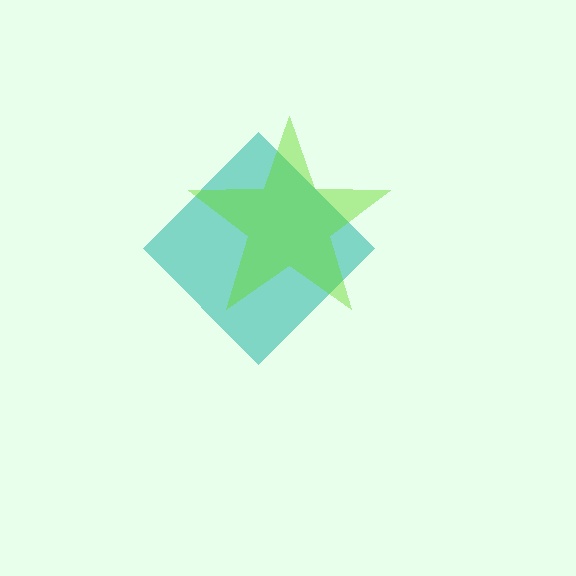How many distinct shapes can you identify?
There are 2 distinct shapes: a teal diamond, a lime star.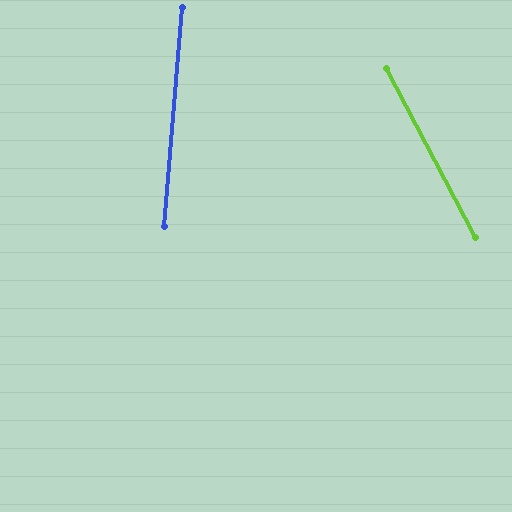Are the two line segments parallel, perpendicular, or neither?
Neither parallel nor perpendicular — they differ by about 32°.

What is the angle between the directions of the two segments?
Approximately 32 degrees.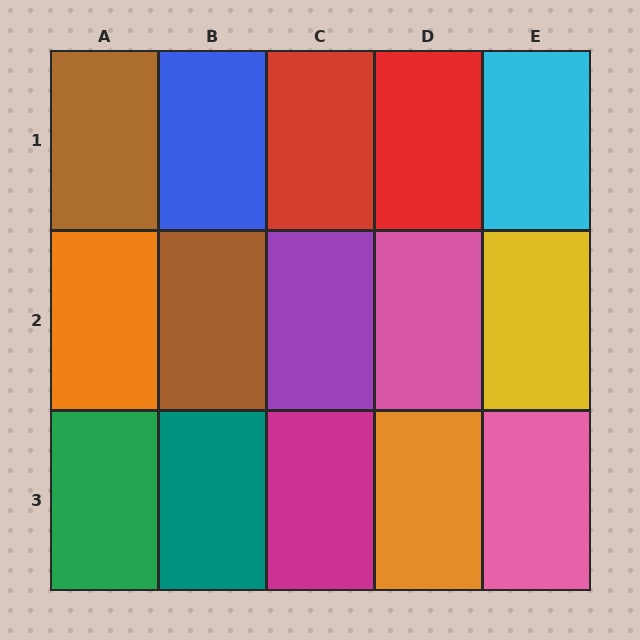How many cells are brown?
2 cells are brown.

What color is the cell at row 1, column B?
Blue.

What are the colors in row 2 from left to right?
Orange, brown, purple, pink, yellow.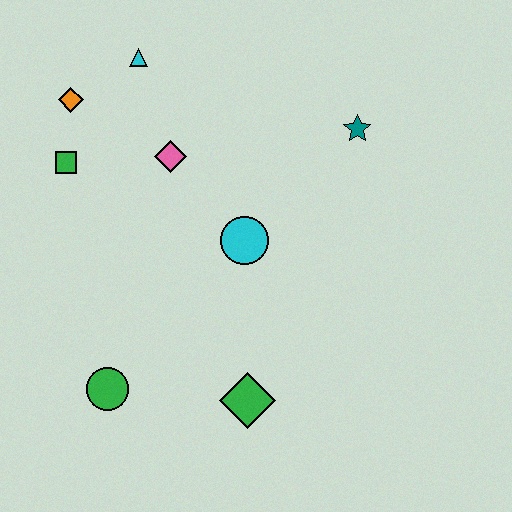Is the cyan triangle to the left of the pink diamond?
Yes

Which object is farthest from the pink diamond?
The green diamond is farthest from the pink diamond.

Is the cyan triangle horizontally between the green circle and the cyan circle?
Yes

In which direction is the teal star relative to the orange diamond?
The teal star is to the right of the orange diamond.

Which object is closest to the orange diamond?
The green square is closest to the orange diamond.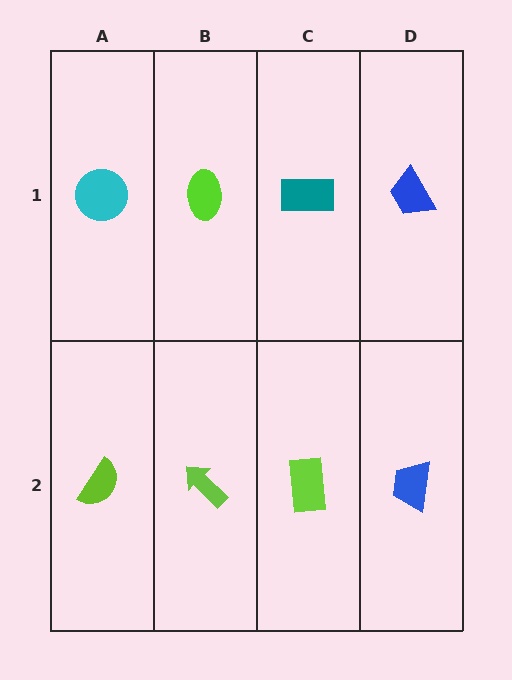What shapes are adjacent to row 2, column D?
A blue trapezoid (row 1, column D), a lime rectangle (row 2, column C).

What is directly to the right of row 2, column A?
A lime arrow.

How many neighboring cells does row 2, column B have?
3.